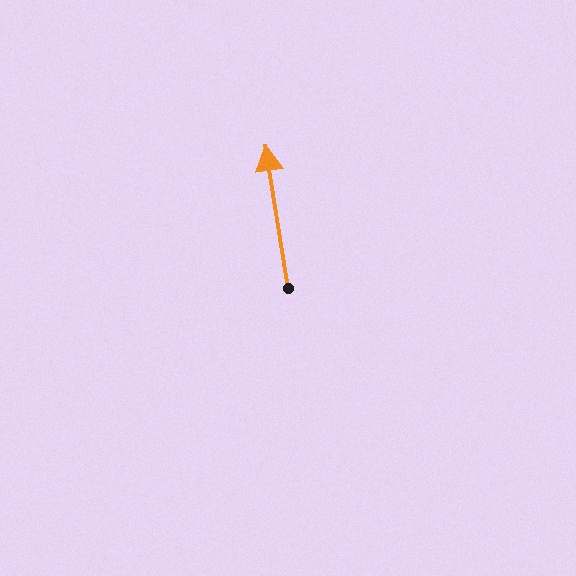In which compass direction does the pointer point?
North.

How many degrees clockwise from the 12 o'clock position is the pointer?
Approximately 351 degrees.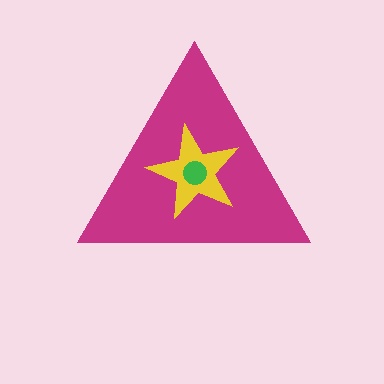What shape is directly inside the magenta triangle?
The yellow star.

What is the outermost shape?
The magenta triangle.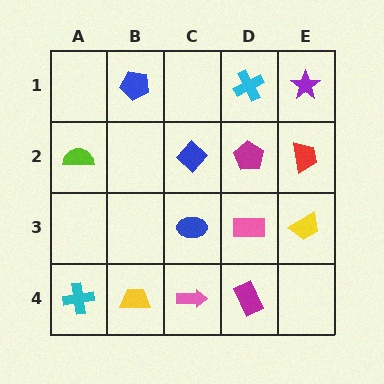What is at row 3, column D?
A pink rectangle.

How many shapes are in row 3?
3 shapes.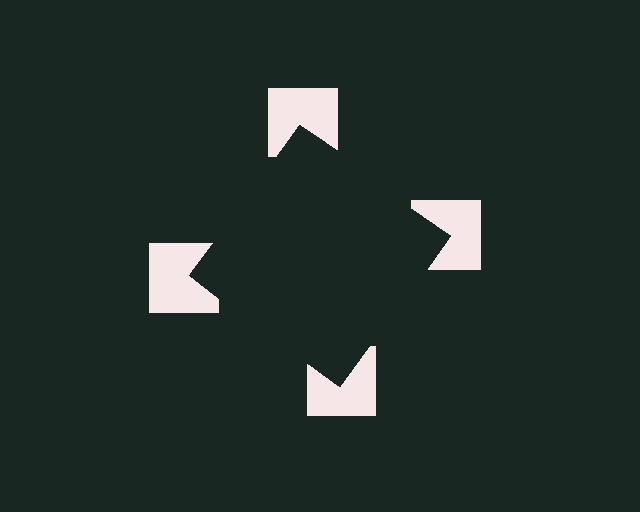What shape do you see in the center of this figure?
An illusory square — its edges are inferred from the aligned wedge cuts in the notched squares, not physically drawn.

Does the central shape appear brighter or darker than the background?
It typically appears slightly darker than the background, even though no actual brightness change is drawn.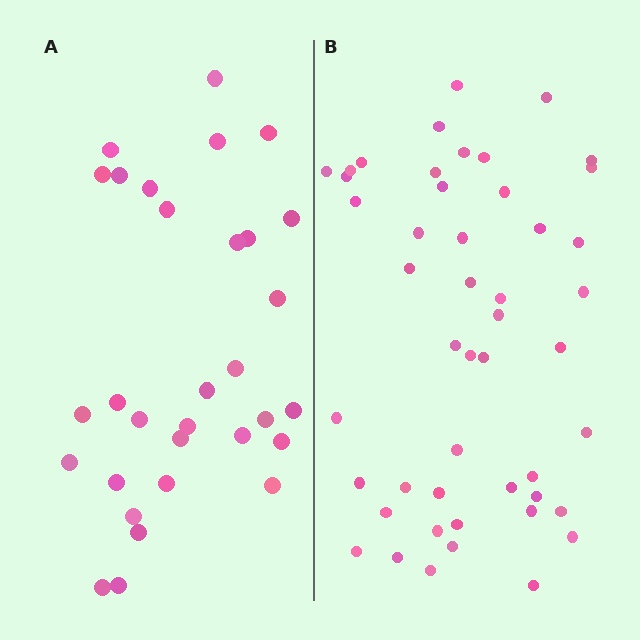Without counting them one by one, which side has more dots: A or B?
Region B (the right region) has more dots.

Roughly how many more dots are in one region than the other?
Region B has approximately 15 more dots than region A.